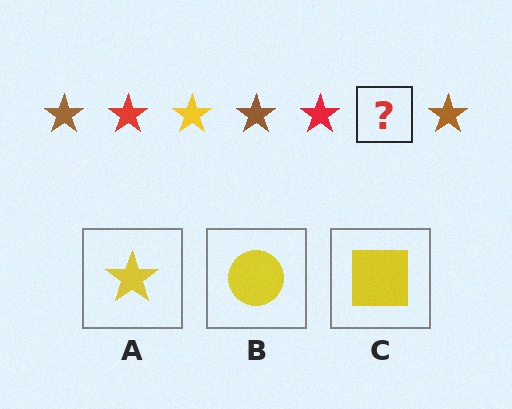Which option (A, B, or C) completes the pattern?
A.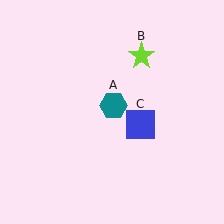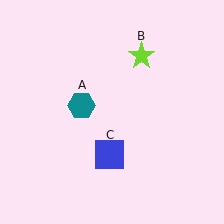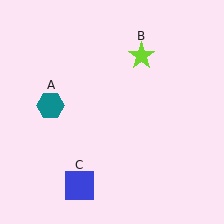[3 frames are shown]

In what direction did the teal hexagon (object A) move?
The teal hexagon (object A) moved left.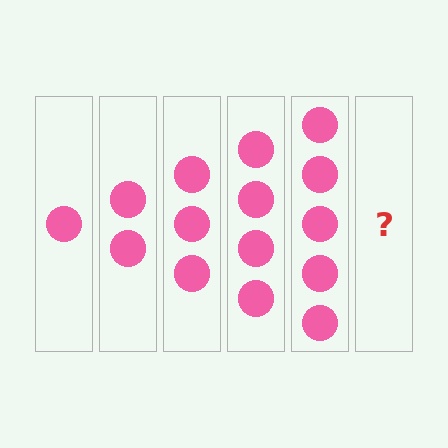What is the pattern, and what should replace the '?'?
The pattern is that each step adds one more circle. The '?' should be 6 circles.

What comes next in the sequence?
The next element should be 6 circles.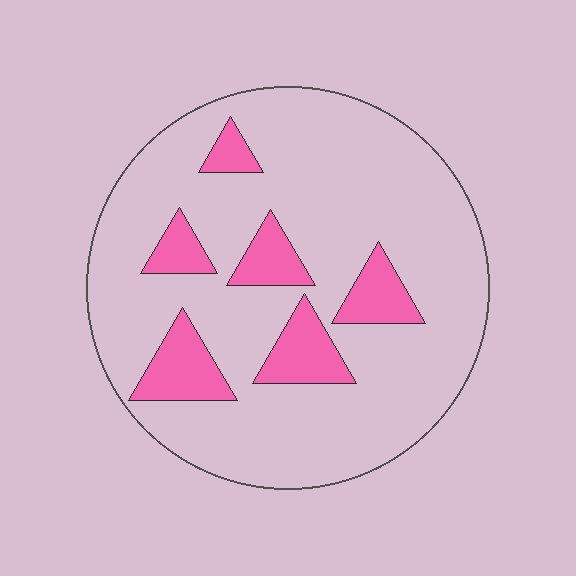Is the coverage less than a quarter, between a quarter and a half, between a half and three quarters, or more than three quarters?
Less than a quarter.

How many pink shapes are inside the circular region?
6.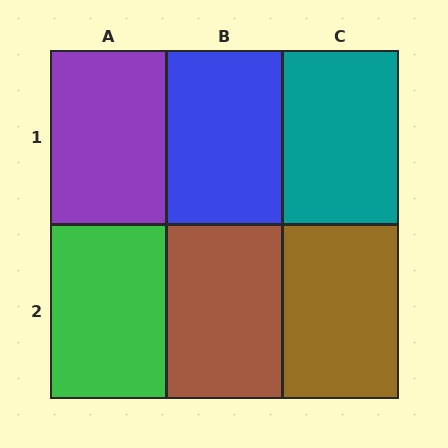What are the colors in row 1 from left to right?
Purple, blue, teal.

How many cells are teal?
1 cell is teal.